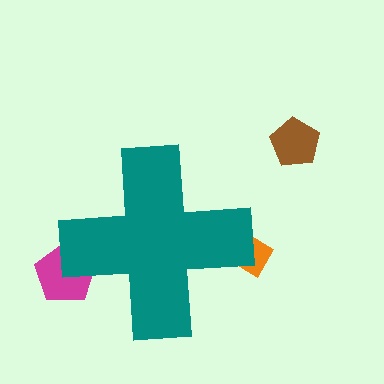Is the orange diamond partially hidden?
Yes, the orange diamond is partially hidden behind the teal cross.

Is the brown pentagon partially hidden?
No, the brown pentagon is fully visible.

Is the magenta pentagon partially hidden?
Yes, the magenta pentagon is partially hidden behind the teal cross.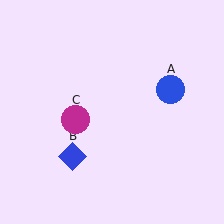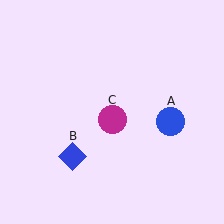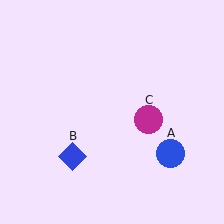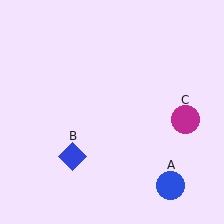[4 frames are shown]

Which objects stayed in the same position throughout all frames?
Blue diamond (object B) remained stationary.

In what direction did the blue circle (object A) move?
The blue circle (object A) moved down.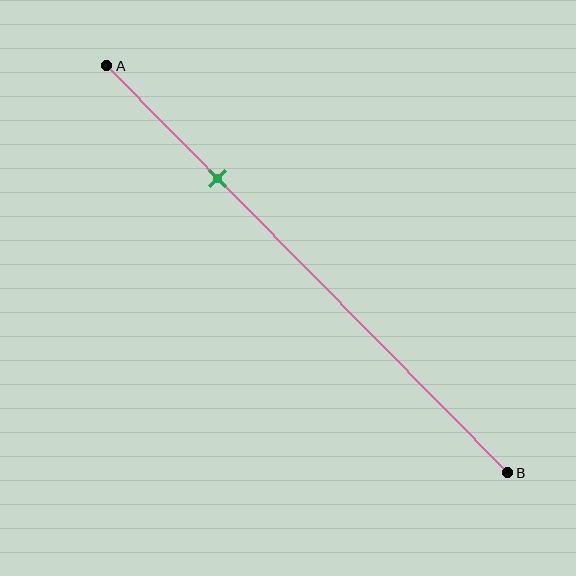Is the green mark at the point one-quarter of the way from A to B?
Yes, the mark is approximately at the one-quarter point.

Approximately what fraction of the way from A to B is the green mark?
The green mark is approximately 30% of the way from A to B.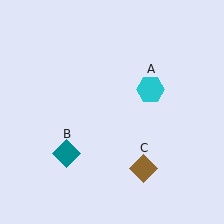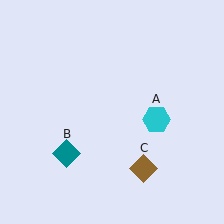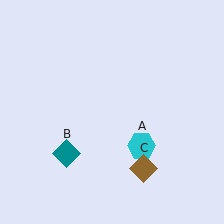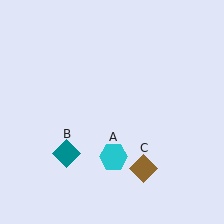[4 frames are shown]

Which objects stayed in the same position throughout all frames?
Teal diamond (object B) and brown diamond (object C) remained stationary.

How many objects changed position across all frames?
1 object changed position: cyan hexagon (object A).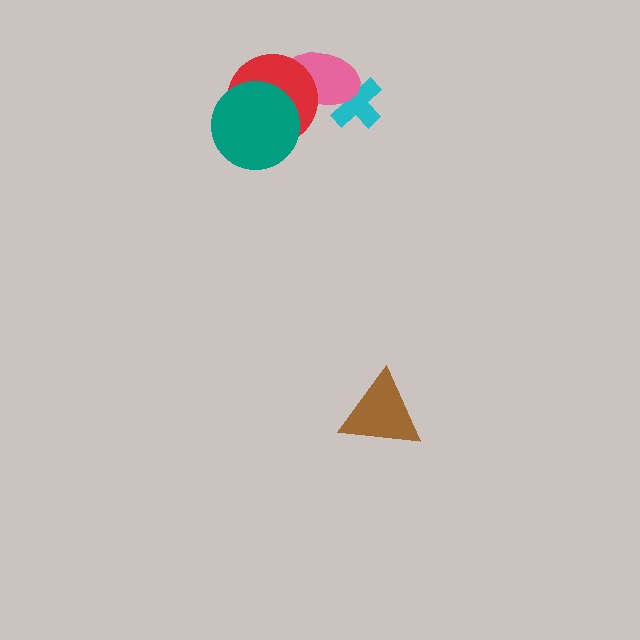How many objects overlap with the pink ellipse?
2 objects overlap with the pink ellipse.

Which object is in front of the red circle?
The teal circle is in front of the red circle.